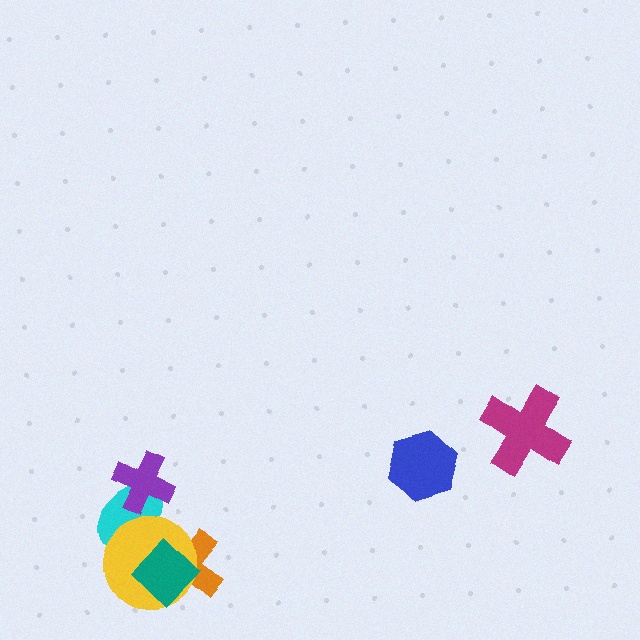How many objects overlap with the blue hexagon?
0 objects overlap with the blue hexagon.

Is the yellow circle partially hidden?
Yes, it is partially covered by another shape.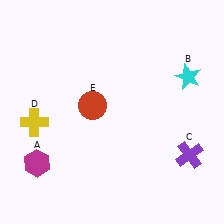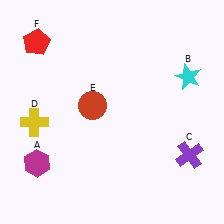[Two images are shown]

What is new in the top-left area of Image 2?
A red pentagon (F) was added in the top-left area of Image 2.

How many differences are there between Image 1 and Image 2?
There is 1 difference between the two images.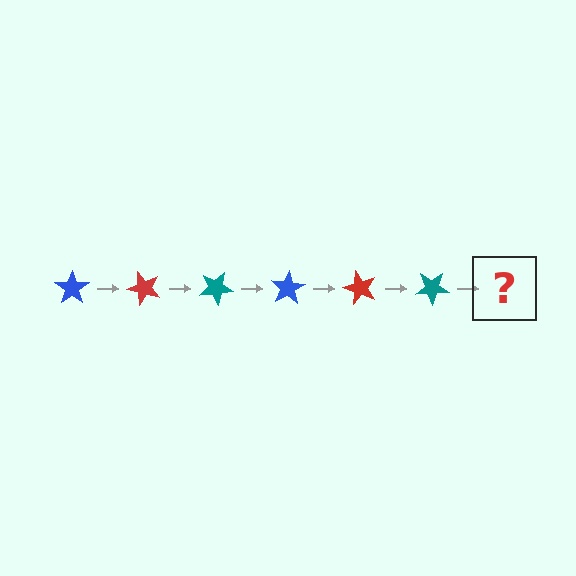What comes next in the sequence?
The next element should be a blue star, rotated 300 degrees from the start.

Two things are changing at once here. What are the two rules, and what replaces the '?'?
The two rules are that it rotates 50 degrees each step and the color cycles through blue, red, and teal. The '?' should be a blue star, rotated 300 degrees from the start.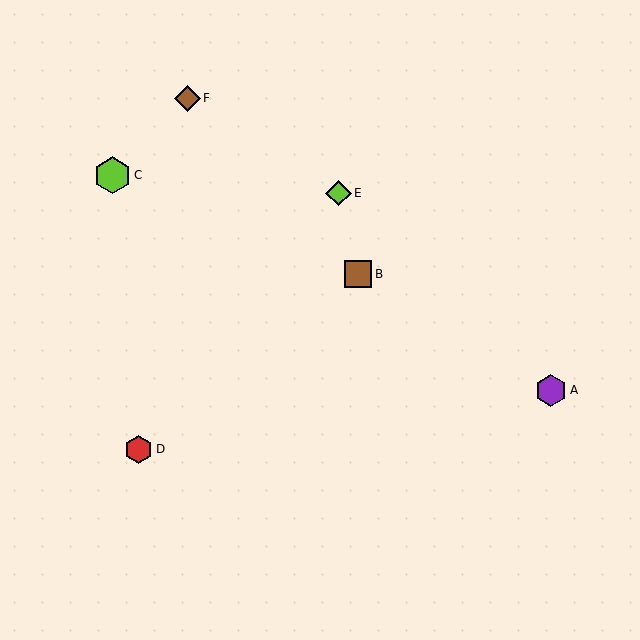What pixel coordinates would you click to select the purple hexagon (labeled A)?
Click at (551, 390) to select the purple hexagon A.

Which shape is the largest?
The lime hexagon (labeled C) is the largest.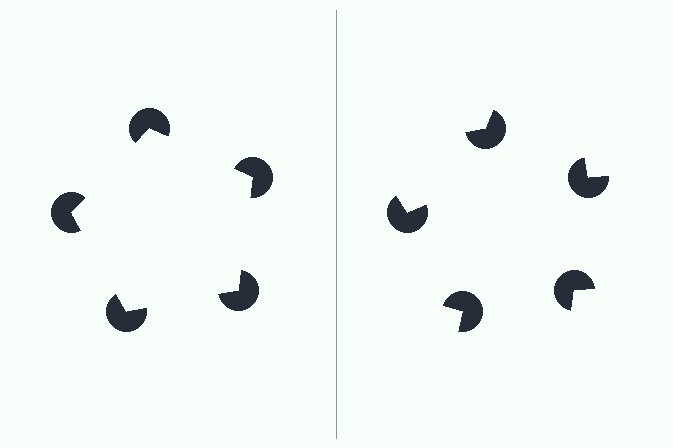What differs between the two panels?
The pac-man discs are positioned identically on both sides; only the wedge orientations differ. On the left they align to a pentagon; on the right they are misaligned.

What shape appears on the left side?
An illusory pentagon.